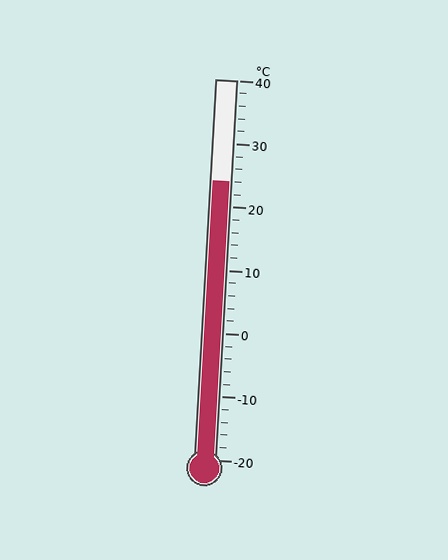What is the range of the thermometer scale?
The thermometer scale ranges from -20°C to 40°C.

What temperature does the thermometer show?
The thermometer shows approximately 24°C.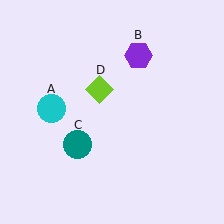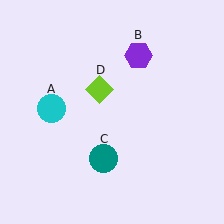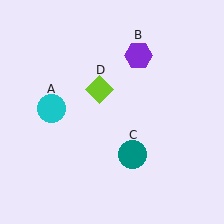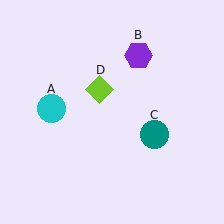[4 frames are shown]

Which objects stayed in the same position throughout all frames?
Cyan circle (object A) and purple hexagon (object B) and lime diamond (object D) remained stationary.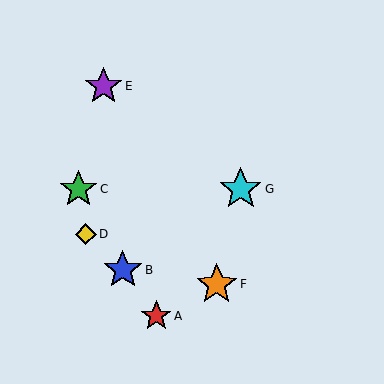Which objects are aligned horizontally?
Objects C, G are aligned horizontally.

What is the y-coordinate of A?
Object A is at y≈316.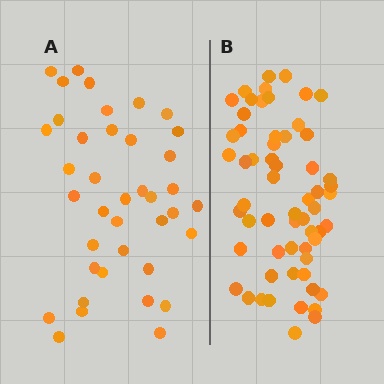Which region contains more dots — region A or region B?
Region B (the right region) has more dots.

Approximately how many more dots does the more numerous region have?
Region B has approximately 20 more dots than region A.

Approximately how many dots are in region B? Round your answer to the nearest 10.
About 60 dots.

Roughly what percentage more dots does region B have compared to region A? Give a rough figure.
About 55% more.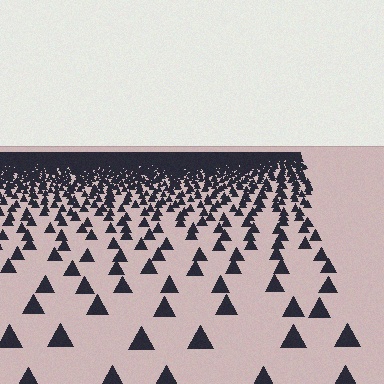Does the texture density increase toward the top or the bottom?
Density increases toward the top.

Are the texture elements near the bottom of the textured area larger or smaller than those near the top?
Larger. Near the bottom, elements are closer to the viewer and appear at a bigger on-screen size.